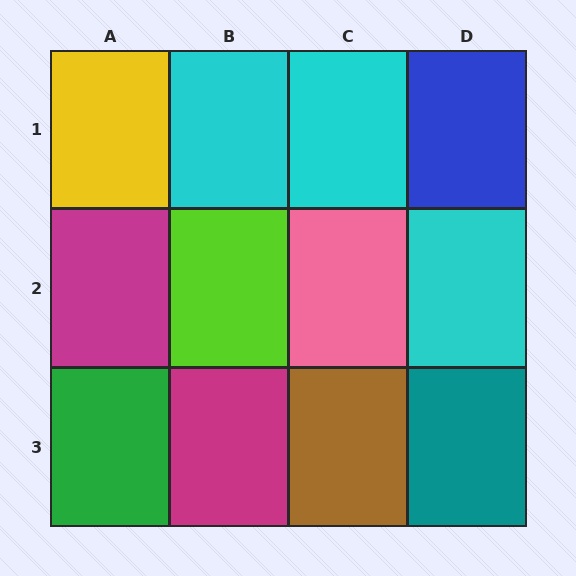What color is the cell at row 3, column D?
Teal.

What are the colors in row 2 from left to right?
Magenta, lime, pink, cyan.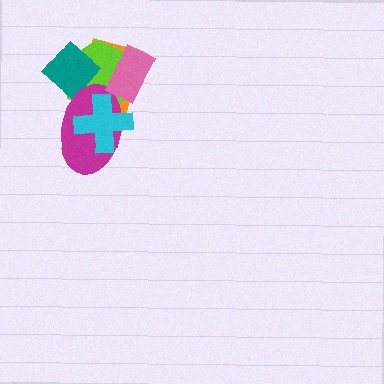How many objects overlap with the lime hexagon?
5 objects overlap with the lime hexagon.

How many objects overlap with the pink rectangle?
2 objects overlap with the pink rectangle.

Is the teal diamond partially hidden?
Yes, it is partially covered by another shape.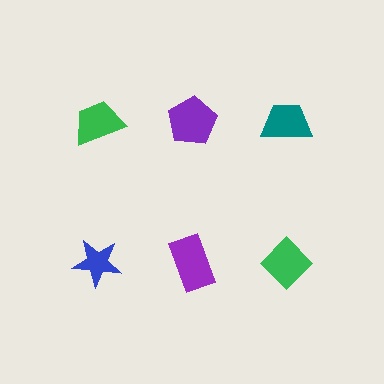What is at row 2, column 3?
A green diamond.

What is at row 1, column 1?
A green trapezoid.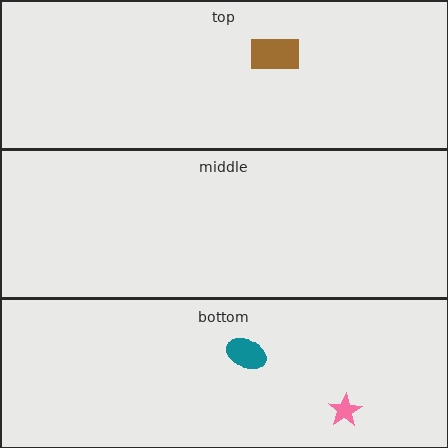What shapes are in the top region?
The brown rectangle.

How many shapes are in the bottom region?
2.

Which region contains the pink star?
The bottom region.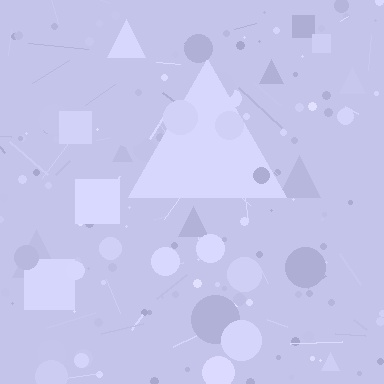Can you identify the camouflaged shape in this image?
The camouflaged shape is a triangle.